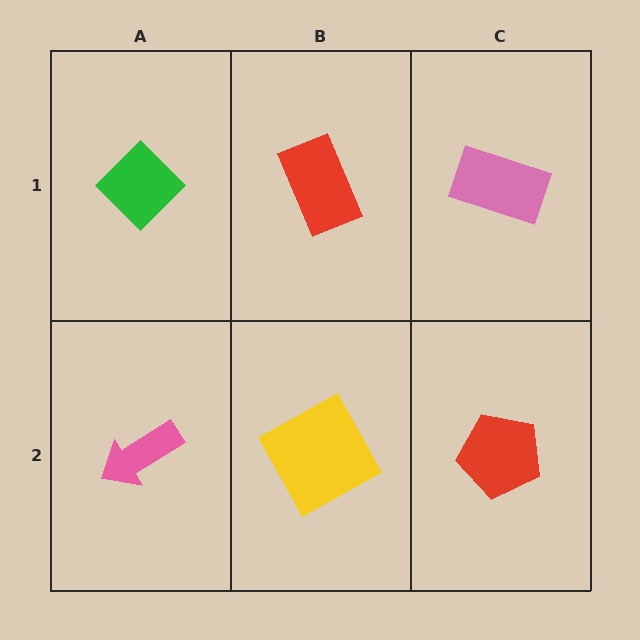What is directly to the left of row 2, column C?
A yellow square.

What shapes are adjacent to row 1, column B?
A yellow square (row 2, column B), a green diamond (row 1, column A), a pink rectangle (row 1, column C).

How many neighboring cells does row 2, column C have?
2.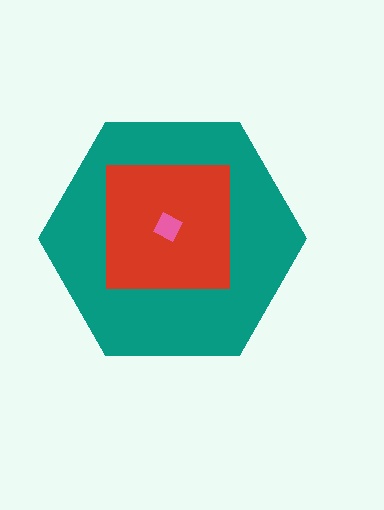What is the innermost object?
The pink diamond.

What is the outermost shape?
The teal hexagon.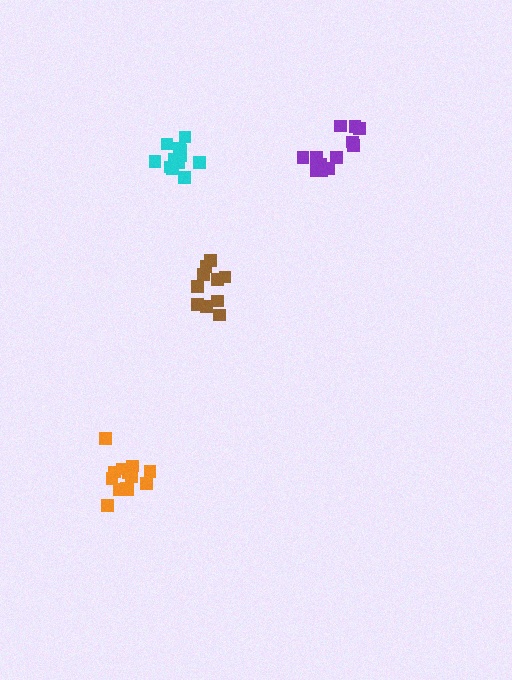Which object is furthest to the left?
The orange cluster is leftmost.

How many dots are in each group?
Group 1: 12 dots, Group 2: 10 dots, Group 3: 14 dots, Group 4: 14 dots (50 total).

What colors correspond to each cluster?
The clusters are colored: purple, brown, orange, cyan.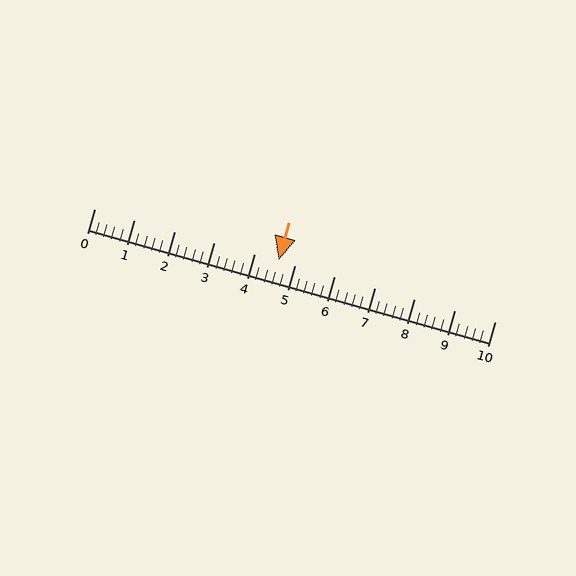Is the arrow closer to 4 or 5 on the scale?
The arrow is closer to 5.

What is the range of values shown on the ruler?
The ruler shows values from 0 to 10.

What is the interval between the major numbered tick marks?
The major tick marks are spaced 1 units apart.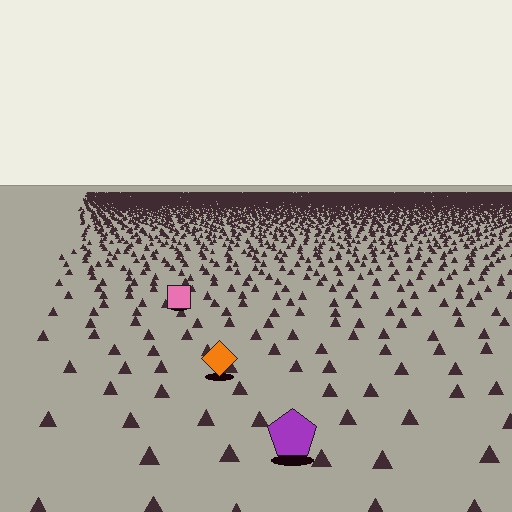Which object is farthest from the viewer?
The pink square is farthest from the viewer. It appears smaller and the ground texture around it is denser.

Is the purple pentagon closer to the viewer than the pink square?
Yes. The purple pentagon is closer — you can tell from the texture gradient: the ground texture is coarser near it.